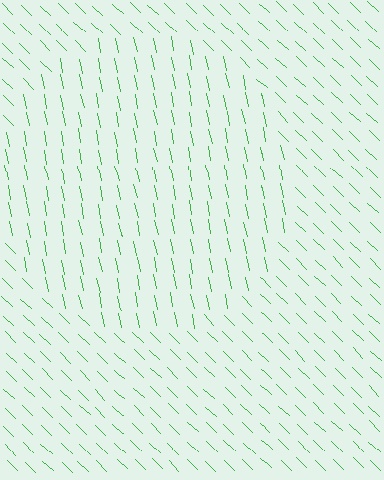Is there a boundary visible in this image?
Yes, there is a texture boundary formed by a change in line orientation.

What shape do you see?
I see a circle.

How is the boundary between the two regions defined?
The boundary is defined purely by a change in line orientation (approximately 35 degrees difference). All lines are the same color and thickness.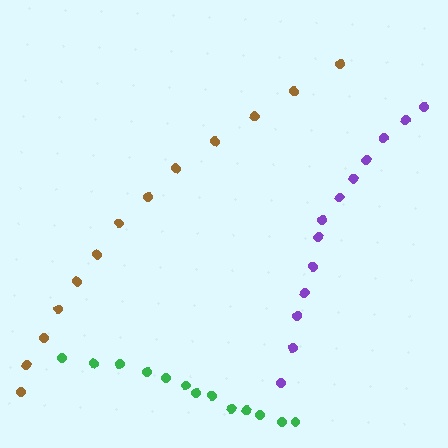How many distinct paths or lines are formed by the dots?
There are 3 distinct paths.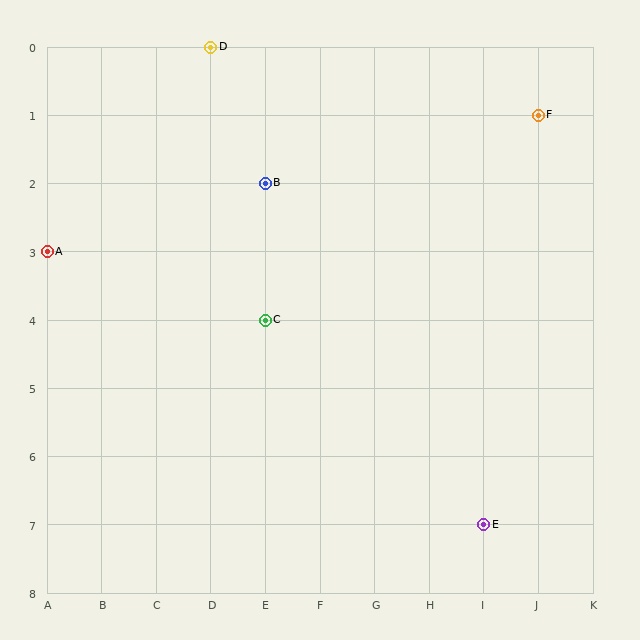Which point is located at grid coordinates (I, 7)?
Point E is at (I, 7).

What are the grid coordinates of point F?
Point F is at grid coordinates (J, 1).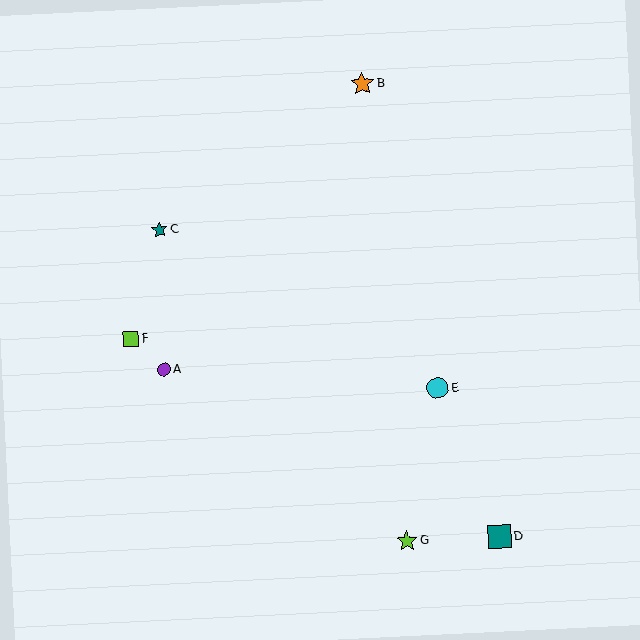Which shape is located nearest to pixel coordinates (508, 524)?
The teal square (labeled D) at (499, 536) is nearest to that location.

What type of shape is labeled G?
Shape G is a lime star.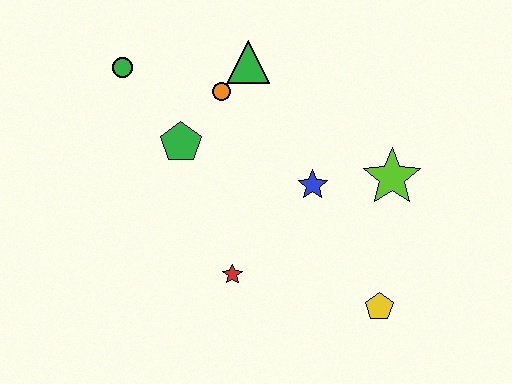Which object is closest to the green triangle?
The orange circle is closest to the green triangle.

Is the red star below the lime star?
Yes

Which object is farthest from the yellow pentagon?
The green circle is farthest from the yellow pentagon.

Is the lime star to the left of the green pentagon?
No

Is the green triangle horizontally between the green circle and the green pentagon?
No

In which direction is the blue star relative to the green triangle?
The blue star is below the green triangle.